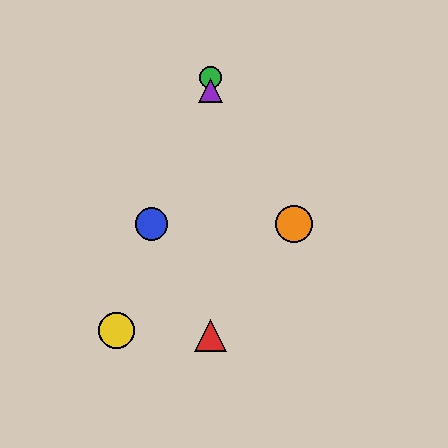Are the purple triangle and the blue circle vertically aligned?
No, the purple triangle is at x≈210 and the blue circle is at x≈152.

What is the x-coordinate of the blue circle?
The blue circle is at x≈152.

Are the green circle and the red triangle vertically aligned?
Yes, both are at x≈210.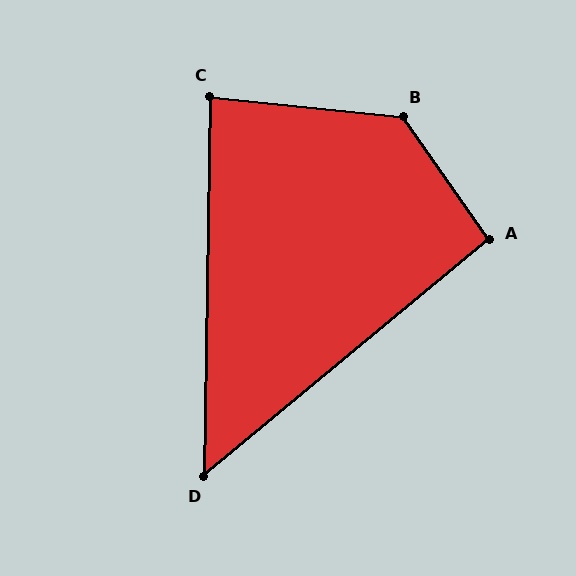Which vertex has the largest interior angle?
B, at approximately 131 degrees.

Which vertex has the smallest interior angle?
D, at approximately 49 degrees.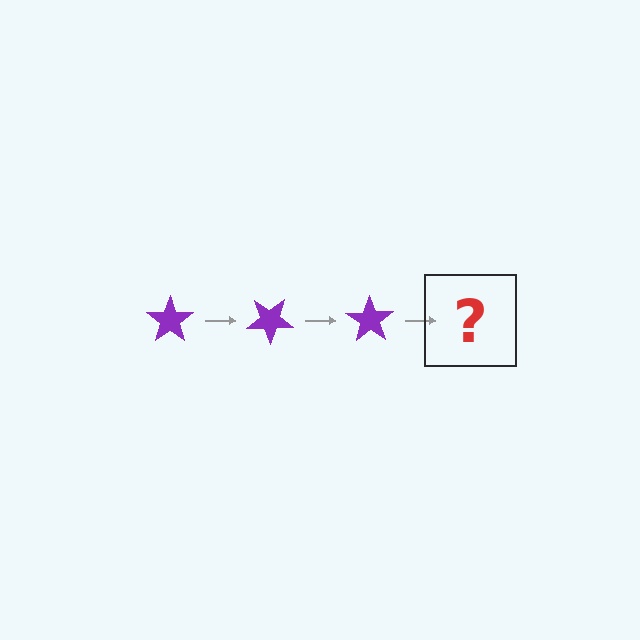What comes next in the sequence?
The next element should be a purple star rotated 105 degrees.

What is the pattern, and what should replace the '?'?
The pattern is that the star rotates 35 degrees each step. The '?' should be a purple star rotated 105 degrees.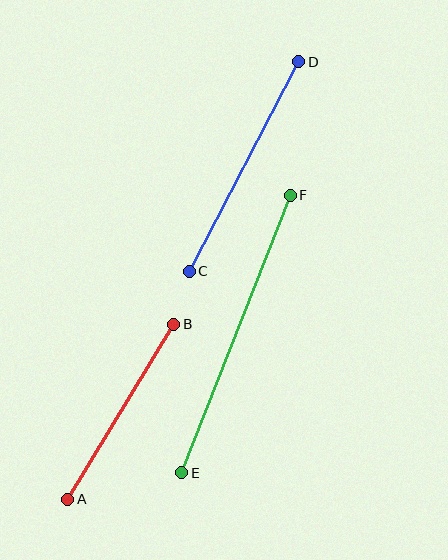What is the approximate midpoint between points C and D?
The midpoint is at approximately (244, 167) pixels.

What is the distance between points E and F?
The distance is approximately 298 pixels.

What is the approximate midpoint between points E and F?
The midpoint is at approximately (236, 334) pixels.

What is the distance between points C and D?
The distance is approximately 236 pixels.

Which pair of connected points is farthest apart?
Points E and F are farthest apart.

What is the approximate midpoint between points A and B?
The midpoint is at approximately (121, 412) pixels.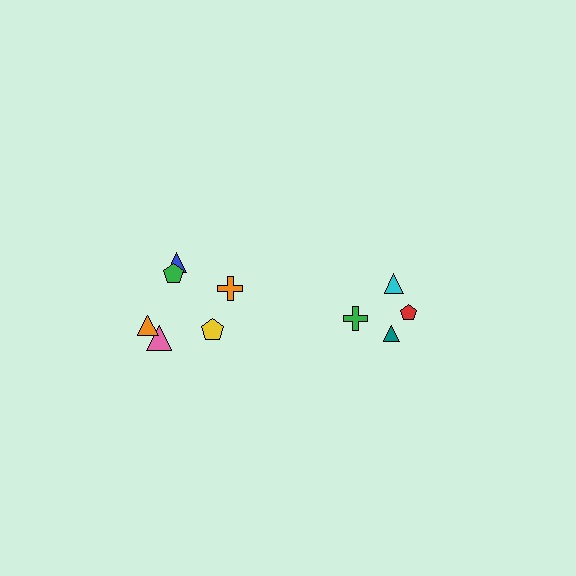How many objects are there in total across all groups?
There are 10 objects.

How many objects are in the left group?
There are 6 objects.